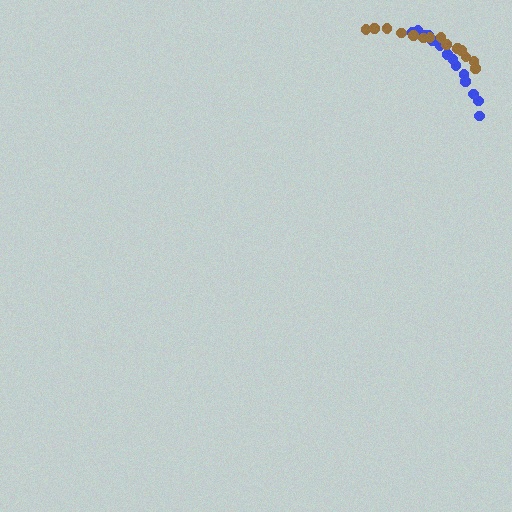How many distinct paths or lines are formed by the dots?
There are 2 distinct paths.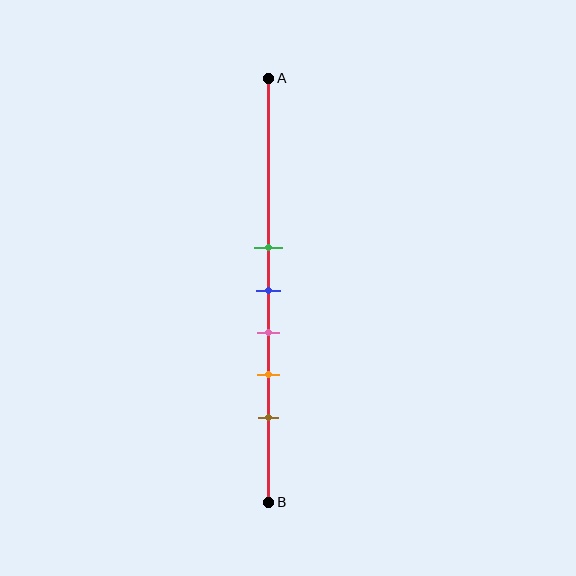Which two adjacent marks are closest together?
The green and blue marks are the closest adjacent pair.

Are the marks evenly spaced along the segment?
Yes, the marks are approximately evenly spaced.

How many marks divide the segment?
There are 5 marks dividing the segment.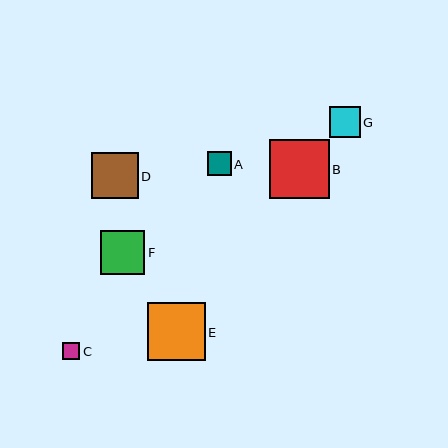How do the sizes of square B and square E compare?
Square B and square E are approximately the same size.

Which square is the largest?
Square B is the largest with a size of approximately 59 pixels.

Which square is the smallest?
Square C is the smallest with a size of approximately 17 pixels.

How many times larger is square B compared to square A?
Square B is approximately 2.5 times the size of square A.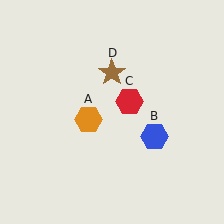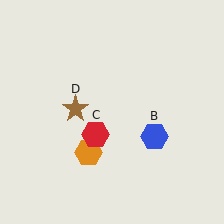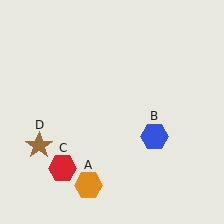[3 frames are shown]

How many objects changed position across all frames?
3 objects changed position: orange hexagon (object A), red hexagon (object C), brown star (object D).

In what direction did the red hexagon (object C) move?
The red hexagon (object C) moved down and to the left.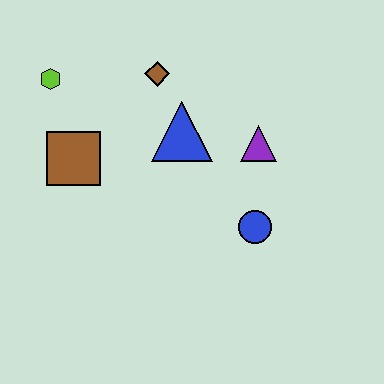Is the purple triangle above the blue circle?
Yes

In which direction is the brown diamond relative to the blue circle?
The brown diamond is above the blue circle.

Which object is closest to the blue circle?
The purple triangle is closest to the blue circle.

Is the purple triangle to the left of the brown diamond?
No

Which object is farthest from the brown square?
The blue circle is farthest from the brown square.